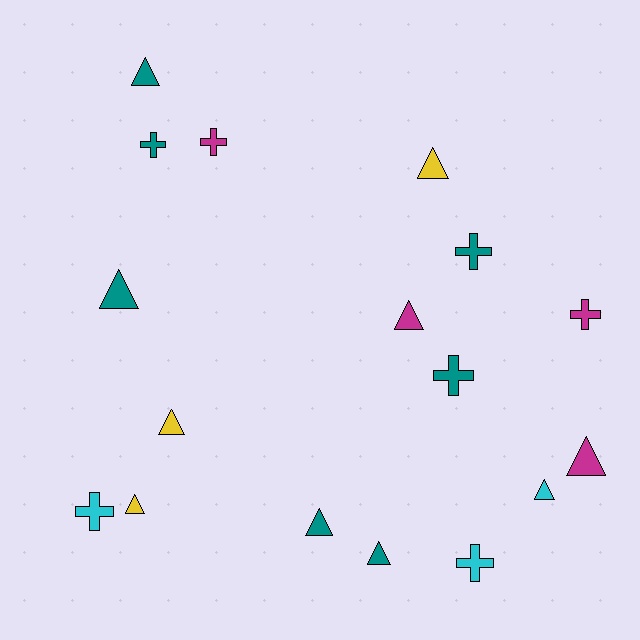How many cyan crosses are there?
There are 2 cyan crosses.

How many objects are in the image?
There are 17 objects.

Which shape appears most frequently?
Triangle, with 10 objects.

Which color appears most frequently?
Teal, with 7 objects.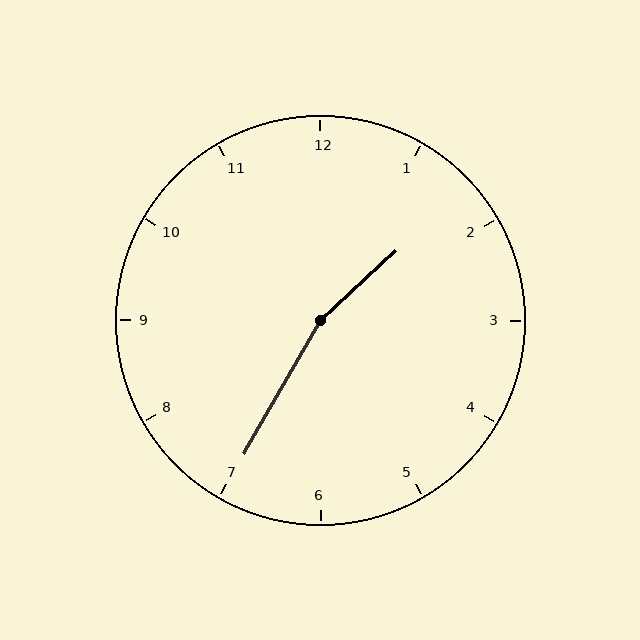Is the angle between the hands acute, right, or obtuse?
It is obtuse.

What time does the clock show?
1:35.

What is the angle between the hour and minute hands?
Approximately 162 degrees.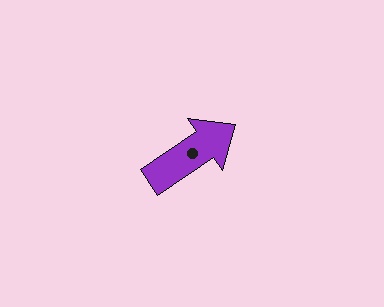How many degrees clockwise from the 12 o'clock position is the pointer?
Approximately 56 degrees.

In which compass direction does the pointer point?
Northeast.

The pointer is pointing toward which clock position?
Roughly 2 o'clock.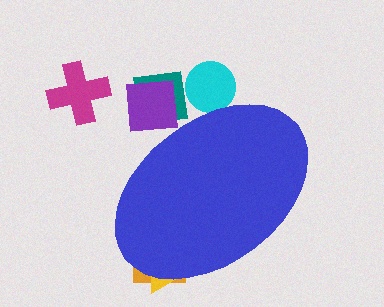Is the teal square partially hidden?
Yes, the teal square is partially hidden behind the blue ellipse.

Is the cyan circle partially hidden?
Yes, the cyan circle is partially hidden behind the blue ellipse.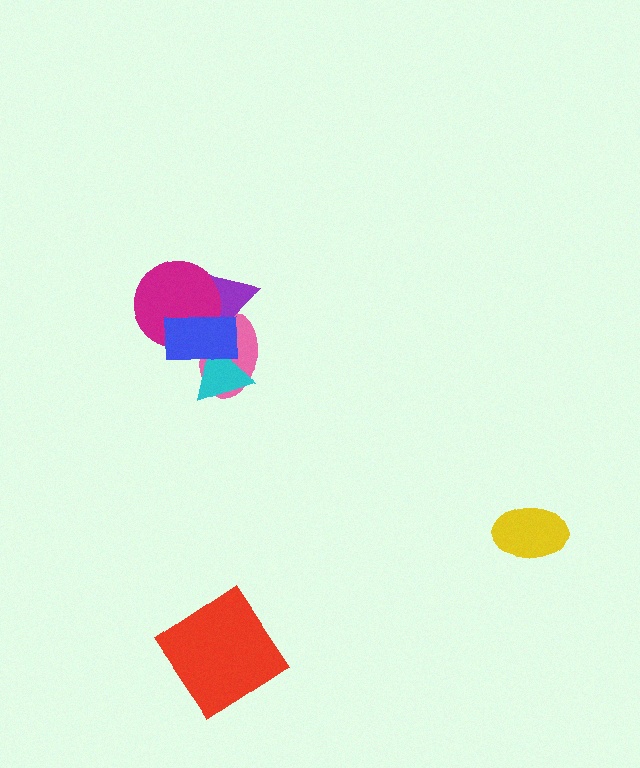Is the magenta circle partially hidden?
Yes, it is partially covered by another shape.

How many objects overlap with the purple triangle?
3 objects overlap with the purple triangle.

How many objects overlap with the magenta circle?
3 objects overlap with the magenta circle.